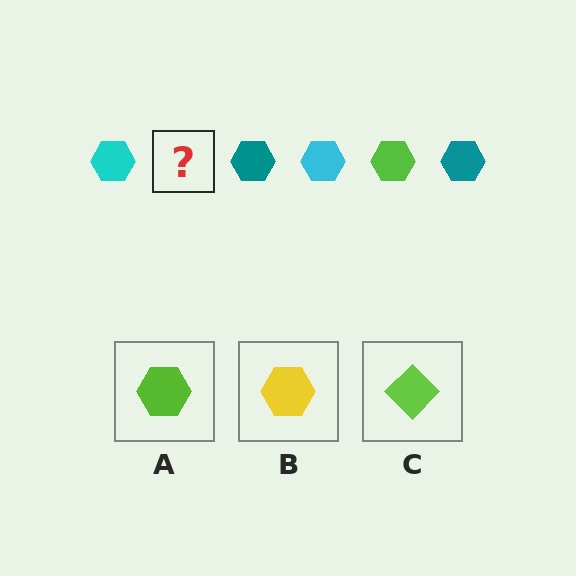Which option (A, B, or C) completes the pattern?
A.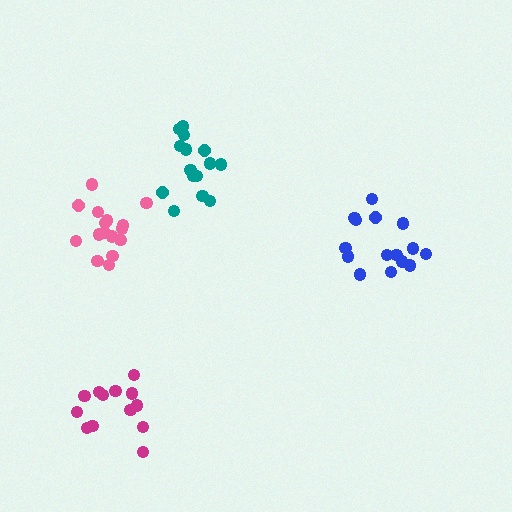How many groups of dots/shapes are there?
There are 4 groups.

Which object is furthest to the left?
The pink cluster is leftmost.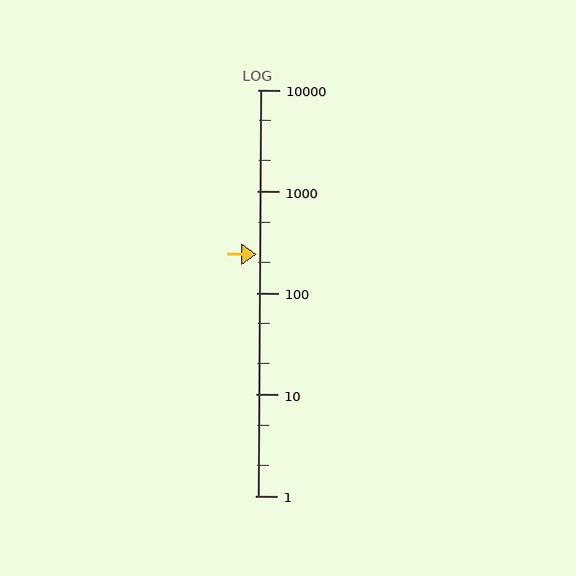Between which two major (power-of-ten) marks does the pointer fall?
The pointer is between 100 and 1000.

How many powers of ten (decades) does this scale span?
The scale spans 4 decades, from 1 to 10000.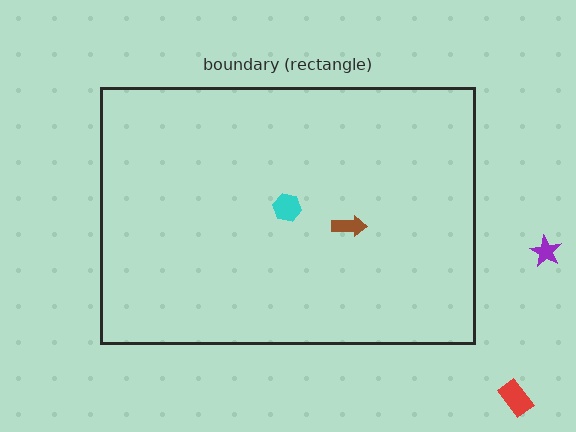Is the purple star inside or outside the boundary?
Outside.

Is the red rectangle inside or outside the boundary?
Outside.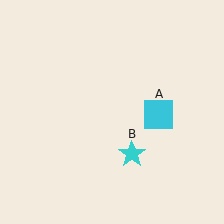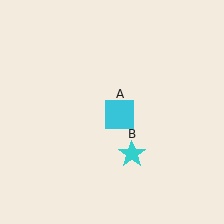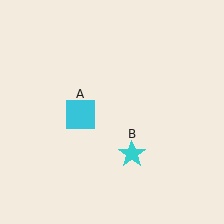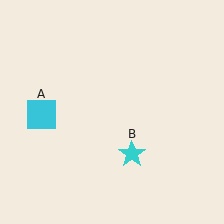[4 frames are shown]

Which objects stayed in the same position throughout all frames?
Cyan star (object B) remained stationary.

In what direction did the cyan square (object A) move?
The cyan square (object A) moved left.